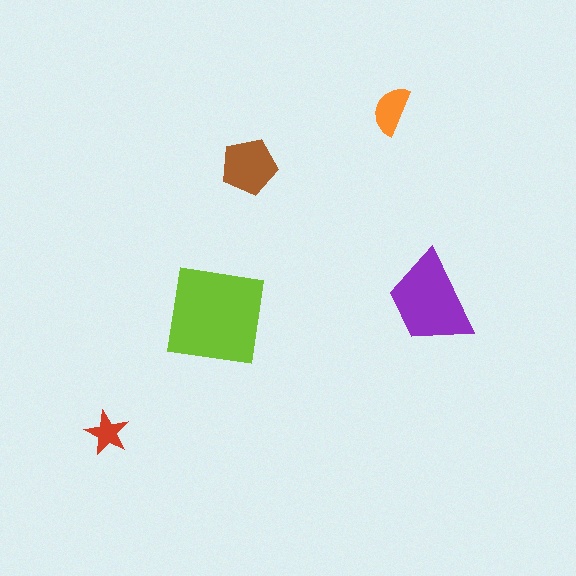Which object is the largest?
The lime square.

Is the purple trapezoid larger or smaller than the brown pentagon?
Larger.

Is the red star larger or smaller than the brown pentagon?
Smaller.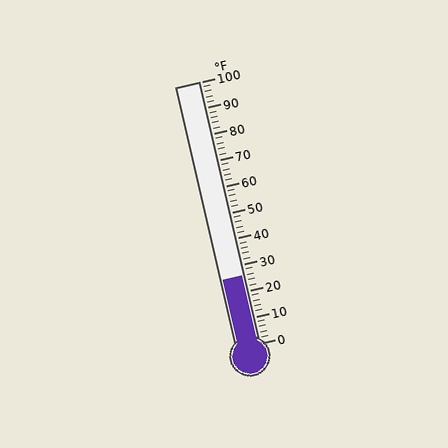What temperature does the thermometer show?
The thermometer shows approximately 26°F.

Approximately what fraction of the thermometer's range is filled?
The thermometer is filled to approximately 25% of its range.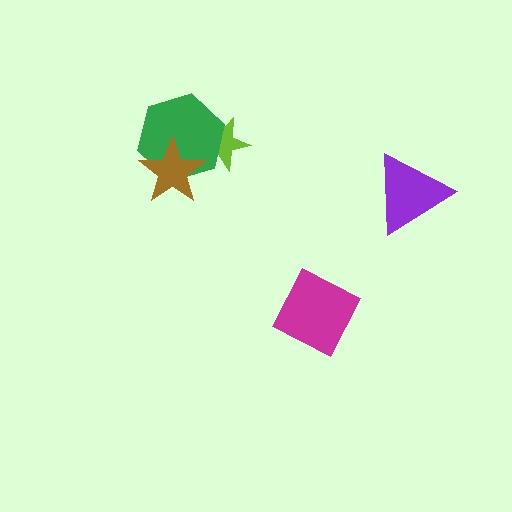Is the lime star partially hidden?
Yes, it is partially covered by another shape.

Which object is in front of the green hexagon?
The brown star is in front of the green hexagon.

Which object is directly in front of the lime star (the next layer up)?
The green hexagon is directly in front of the lime star.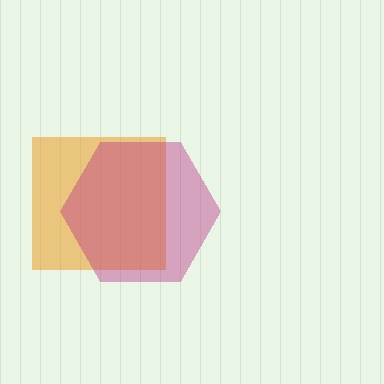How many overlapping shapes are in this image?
There are 2 overlapping shapes in the image.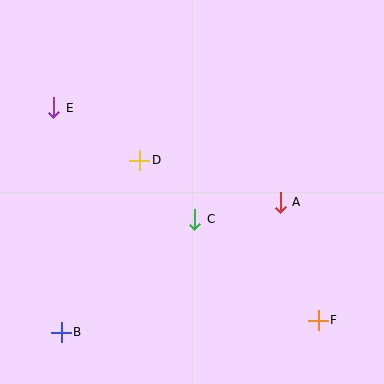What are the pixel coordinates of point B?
Point B is at (61, 332).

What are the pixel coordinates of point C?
Point C is at (195, 219).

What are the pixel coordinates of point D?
Point D is at (140, 160).